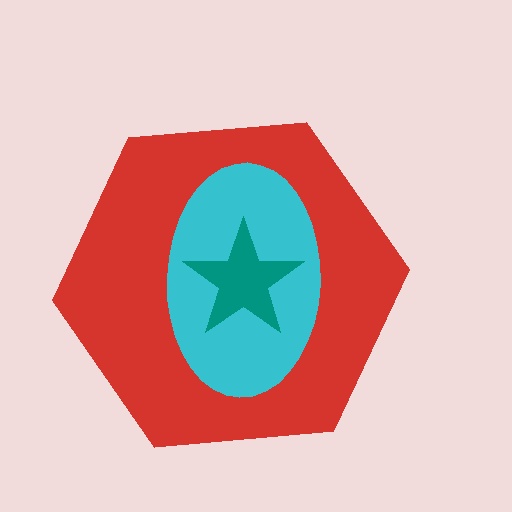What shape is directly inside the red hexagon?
The cyan ellipse.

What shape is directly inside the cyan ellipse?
The teal star.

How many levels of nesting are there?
3.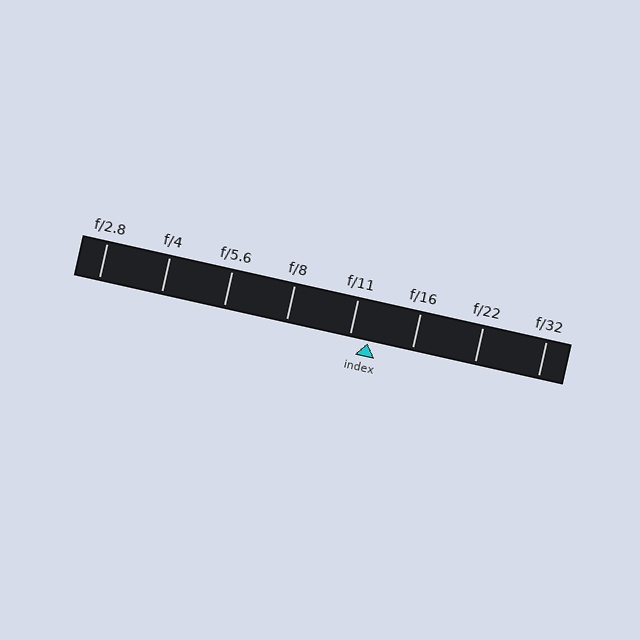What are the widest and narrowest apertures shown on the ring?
The widest aperture shown is f/2.8 and the narrowest is f/32.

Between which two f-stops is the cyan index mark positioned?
The index mark is between f/11 and f/16.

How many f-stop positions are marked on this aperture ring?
There are 8 f-stop positions marked.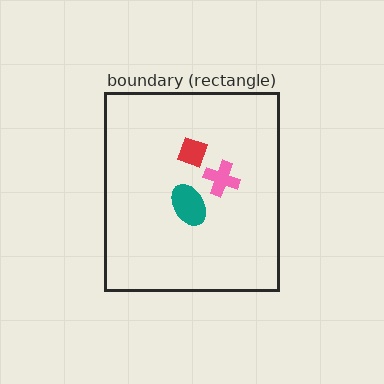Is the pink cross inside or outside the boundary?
Inside.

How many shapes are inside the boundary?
3 inside, 0 outside.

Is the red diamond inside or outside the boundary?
Inside.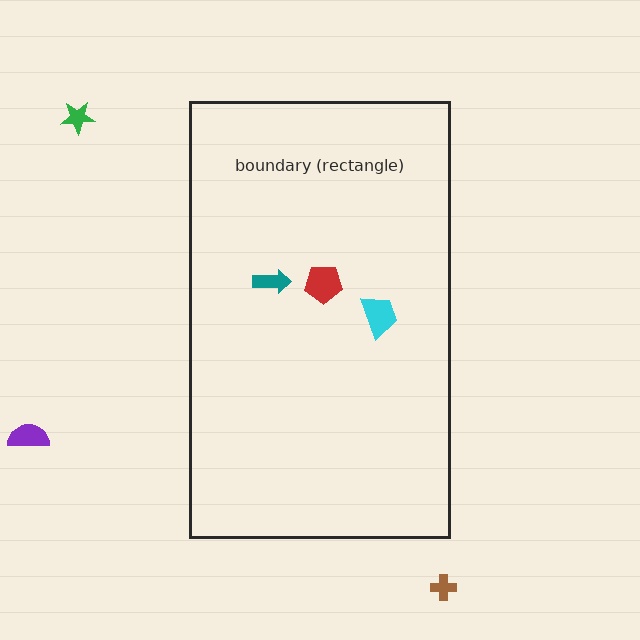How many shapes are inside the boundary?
3 inside, 3 outside.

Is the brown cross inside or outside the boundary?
Outside.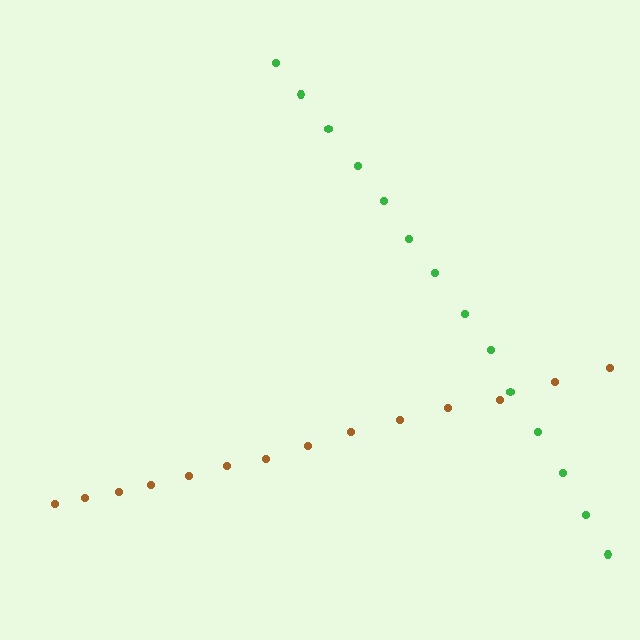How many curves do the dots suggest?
There are 2 distinct paths.